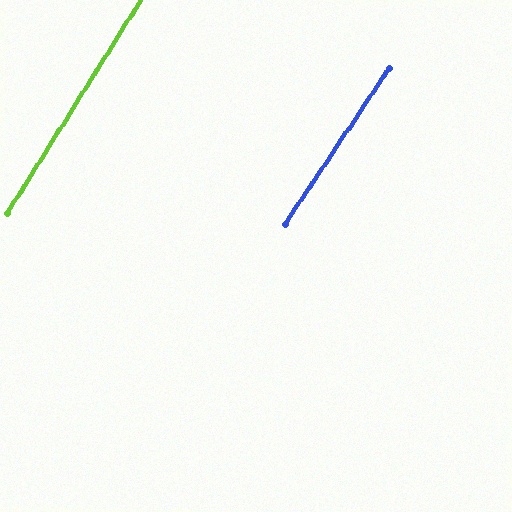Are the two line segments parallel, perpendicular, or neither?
Parallel — their directions differ by only 1.8°.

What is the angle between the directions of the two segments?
Approximately 2 degrees.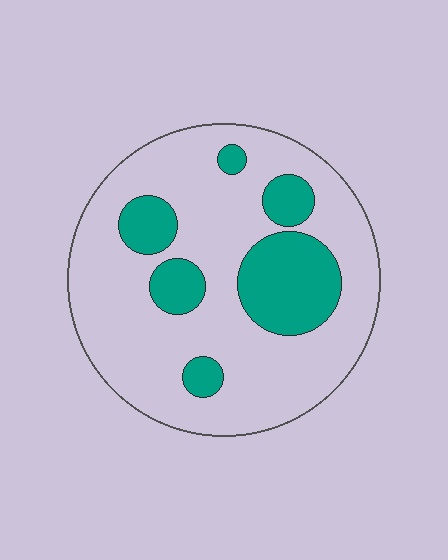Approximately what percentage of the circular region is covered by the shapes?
Approximately 25%.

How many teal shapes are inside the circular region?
6.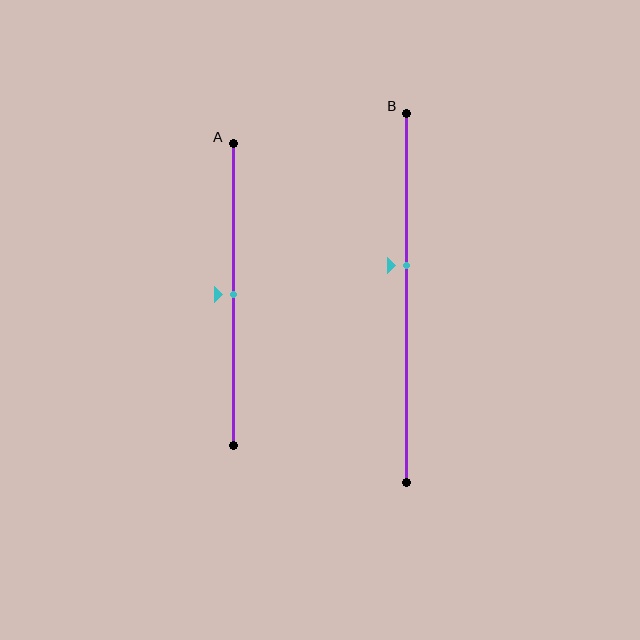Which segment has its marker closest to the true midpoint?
Segment A has its marker closest to the true midpoint.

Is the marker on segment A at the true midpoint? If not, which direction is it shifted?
Yes, the marker on segment A is at the true midpoint.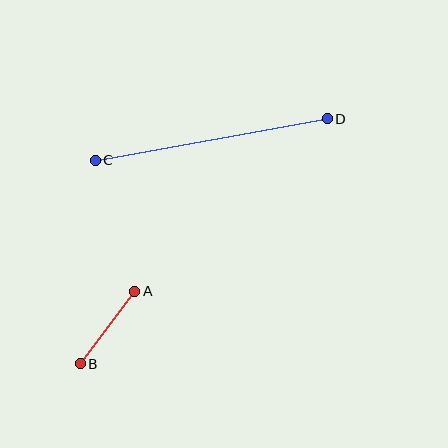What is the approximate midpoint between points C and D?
The midpoint is at approximately (211, 139) pixels.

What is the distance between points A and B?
The distance is approximately 91 pixels.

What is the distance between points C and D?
The distance is approximately 236 pixels.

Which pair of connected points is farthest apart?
Points C and D are farthest apart.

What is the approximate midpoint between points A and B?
The midpoint is at approximately (107, 328) pixels.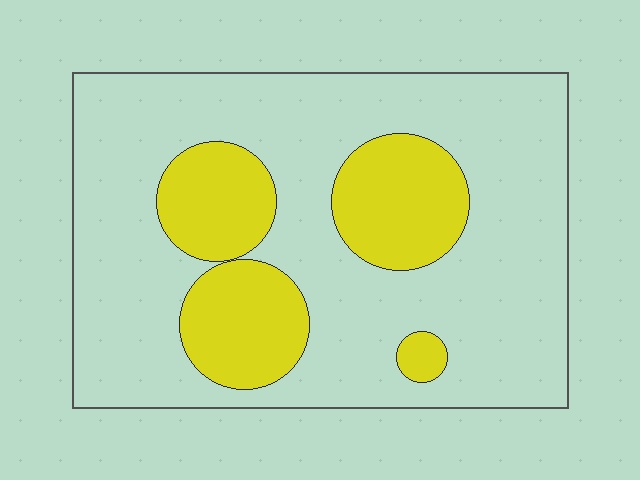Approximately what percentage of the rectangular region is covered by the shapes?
Approximately 25%.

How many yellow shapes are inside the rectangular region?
4.